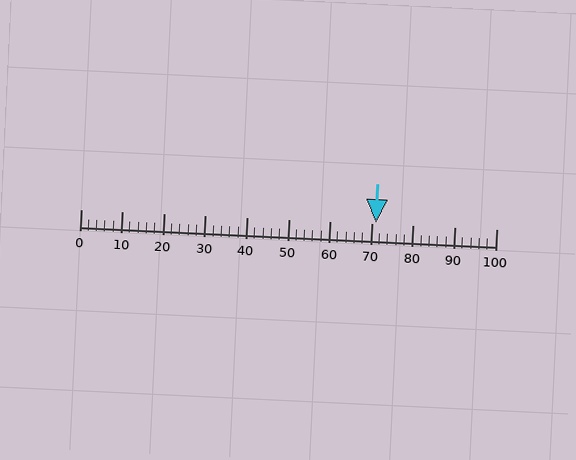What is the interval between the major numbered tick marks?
The major tick marks are spaced 10 units apart.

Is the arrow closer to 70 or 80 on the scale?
The arrow is closer to 70.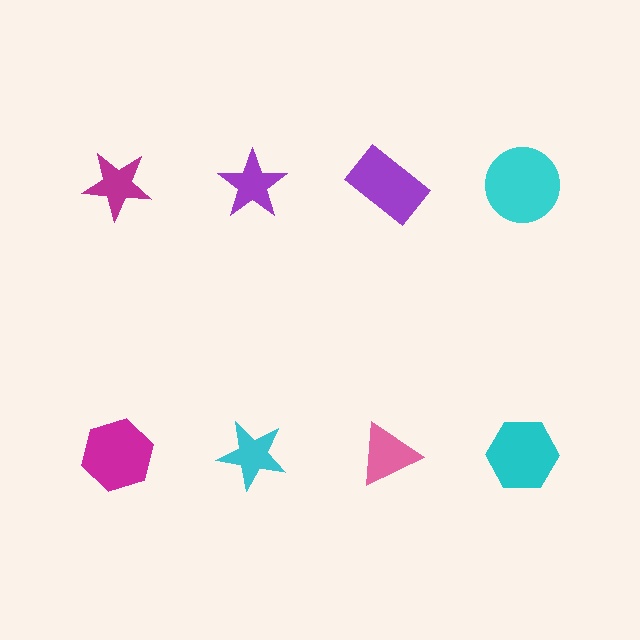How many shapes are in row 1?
4 shapes.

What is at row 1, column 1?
A magenta star.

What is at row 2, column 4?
A cyan hexagon.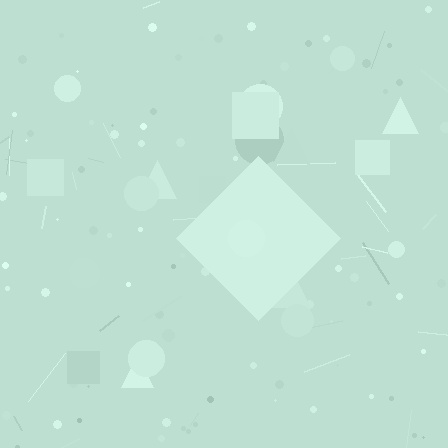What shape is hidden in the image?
A diamond is hidden in the image.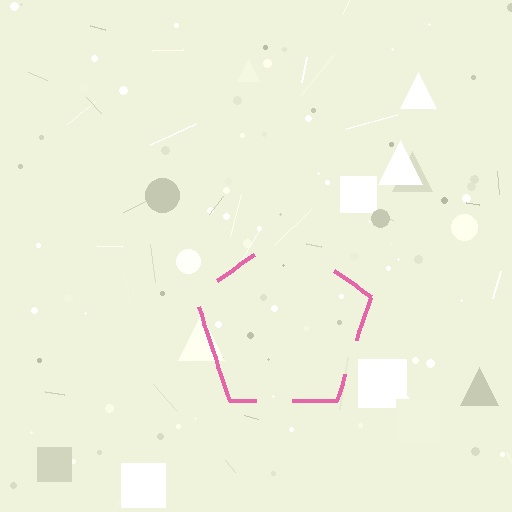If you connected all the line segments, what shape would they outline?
They would outline a pentagon.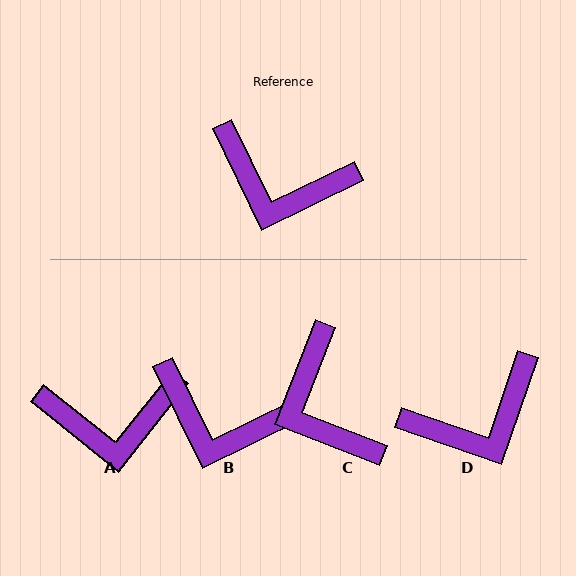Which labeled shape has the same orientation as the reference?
B.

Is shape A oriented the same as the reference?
No, it is off by about 26 degrees.